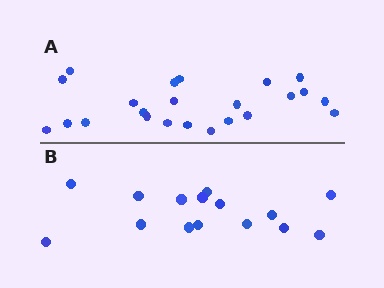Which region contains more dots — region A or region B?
Region A (the top region) has more dots.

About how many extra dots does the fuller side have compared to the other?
Region A has roughly 8 or so more dots than region B.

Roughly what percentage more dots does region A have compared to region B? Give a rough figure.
About 55% more.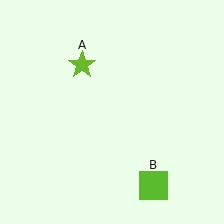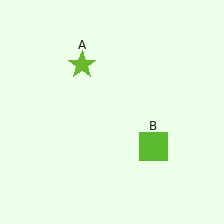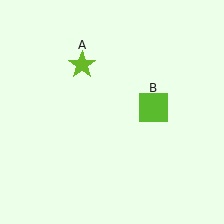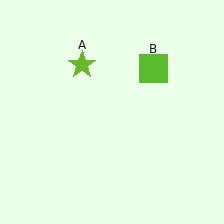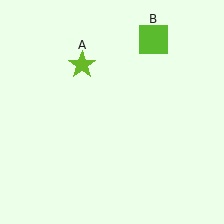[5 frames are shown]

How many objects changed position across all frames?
1 object changed position: lime square (object B).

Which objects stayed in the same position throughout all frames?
Lime star (object A) remained stationary.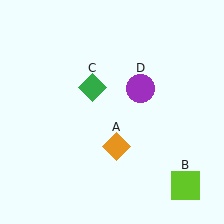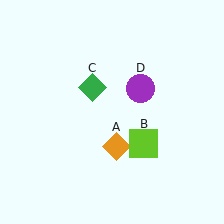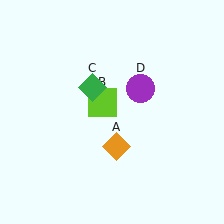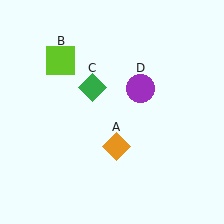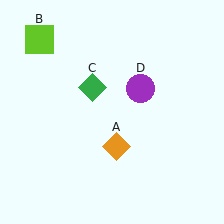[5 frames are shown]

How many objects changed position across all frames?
1 object changed position: lime square (object B).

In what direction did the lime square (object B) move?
The lime square (object B) moved up and to the left.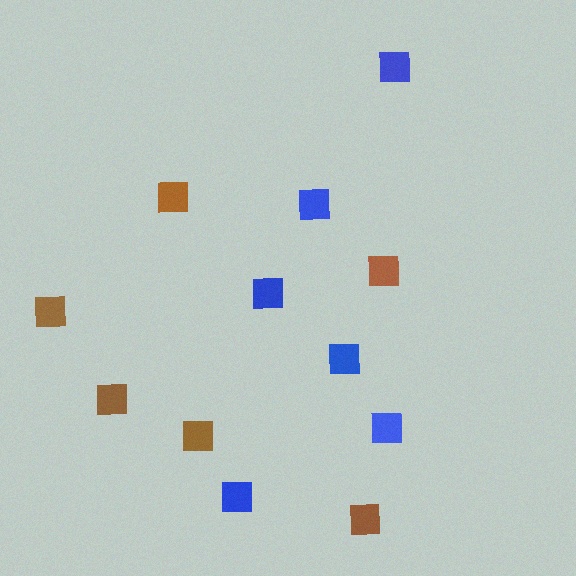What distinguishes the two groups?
There are 2 groups: one group of brown squares (6) and one group of blue squares (6).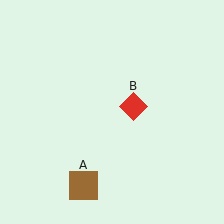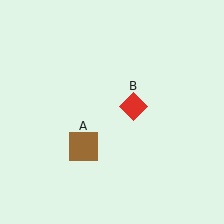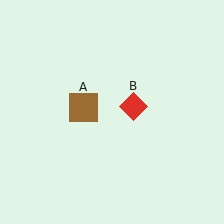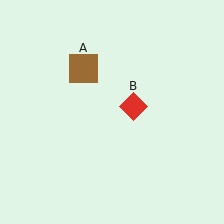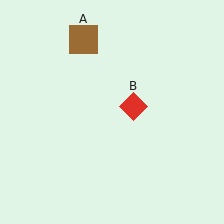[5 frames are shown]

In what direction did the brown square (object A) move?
The brown square (object A) moved up.